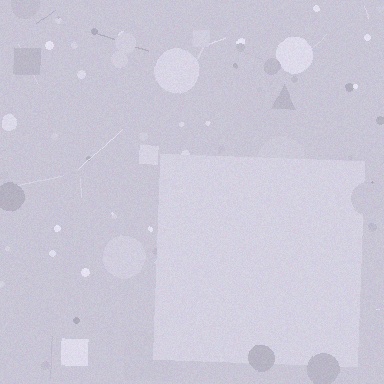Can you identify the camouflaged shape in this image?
The camouflaged shape is a square.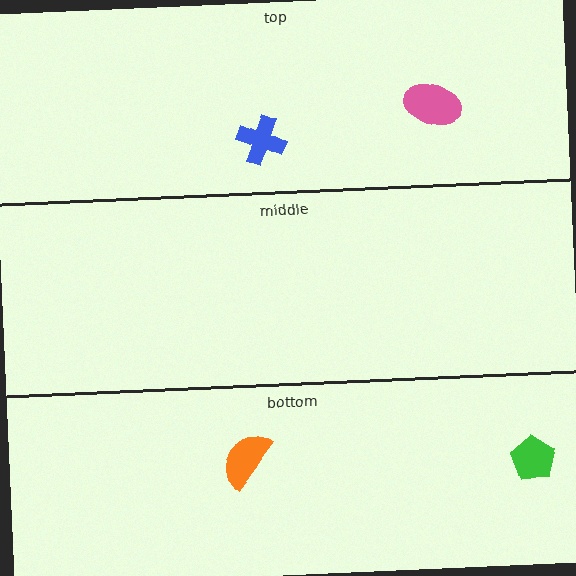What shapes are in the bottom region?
The orange semicircle, the green pentagon.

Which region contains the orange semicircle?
The bottom region.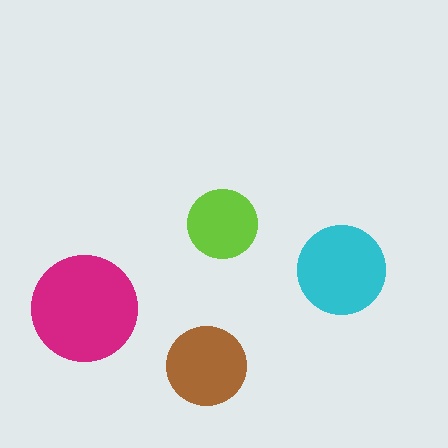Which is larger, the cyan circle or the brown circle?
The cyan one.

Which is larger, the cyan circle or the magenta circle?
The magenta one.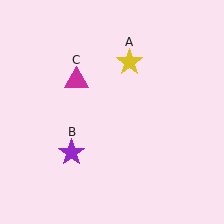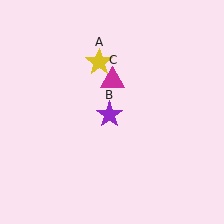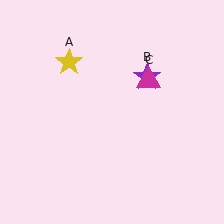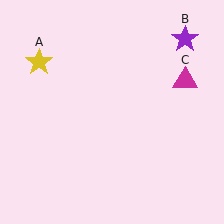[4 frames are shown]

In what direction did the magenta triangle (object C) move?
The magenta triangle (object C) moved right.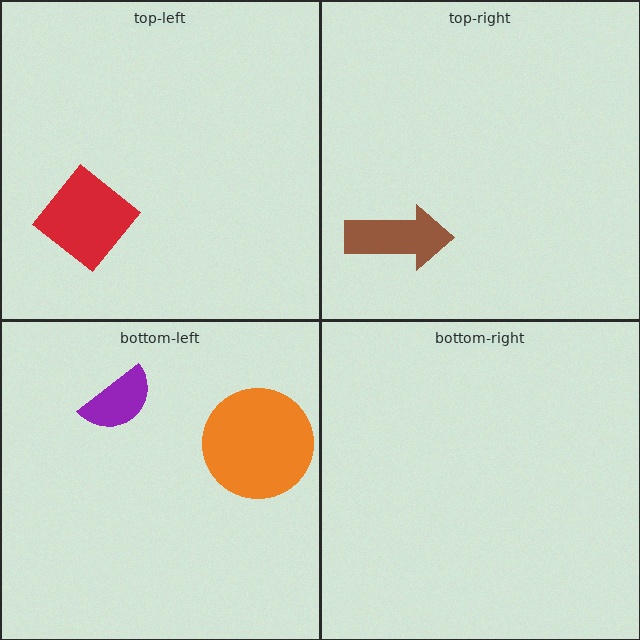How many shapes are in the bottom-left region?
2.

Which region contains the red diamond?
The top-left region.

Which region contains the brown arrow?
The top-right region.